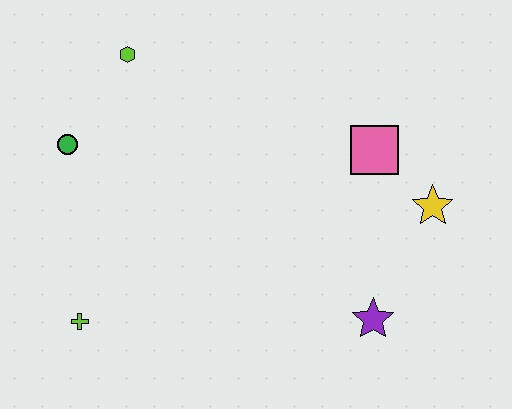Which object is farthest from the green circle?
The yellow star is farthest from the green circle.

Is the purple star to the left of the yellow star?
Yes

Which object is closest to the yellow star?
The pink square is closest to the yellow star.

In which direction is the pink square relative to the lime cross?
The pink square is to the right of the lime cross.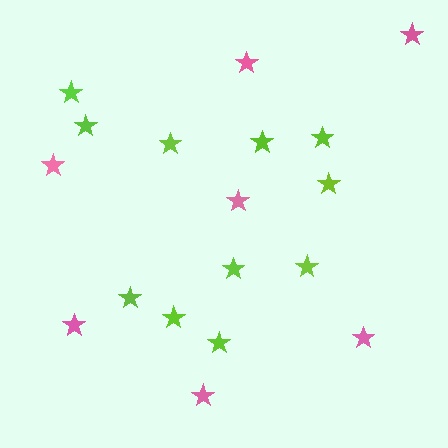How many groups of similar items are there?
There are 2 groups: one group of lime stars (11) and one group of pink stars (7).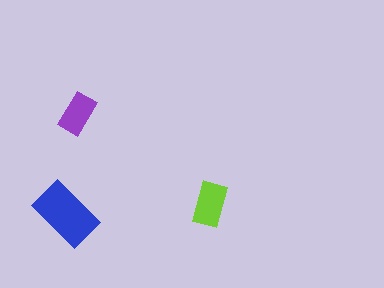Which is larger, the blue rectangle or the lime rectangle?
The blue one.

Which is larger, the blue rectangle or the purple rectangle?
The blue one.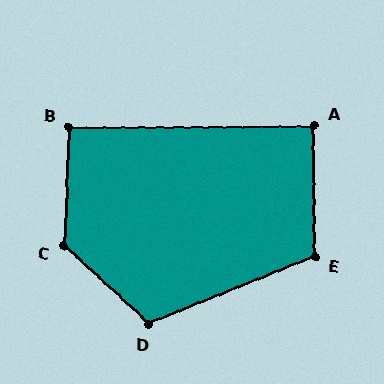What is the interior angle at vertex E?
Approximately 112 degrees (obtuse).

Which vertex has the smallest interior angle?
A, at approximately 90 degrees.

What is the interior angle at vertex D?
Approximately 115 degrees (obtuse).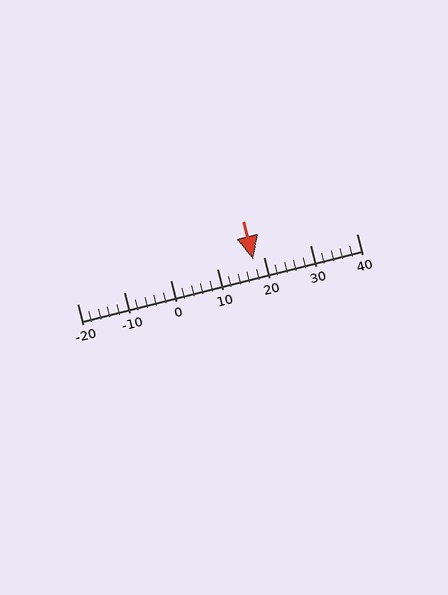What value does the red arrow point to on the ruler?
The red arrow points to approximately 18.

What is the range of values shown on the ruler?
The ruler shows values from -20 to 40.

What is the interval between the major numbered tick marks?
The major tick marks are spaced 10 units apart.